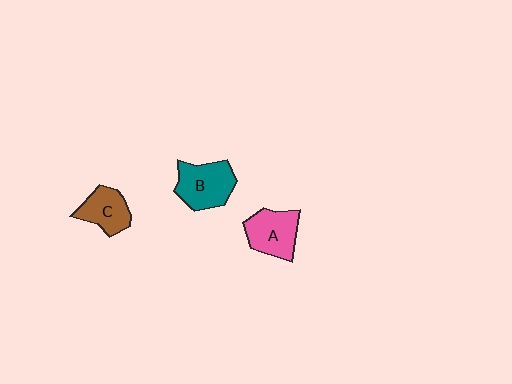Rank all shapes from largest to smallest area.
From largest to smallest: B (teal), A (pink), C (brown).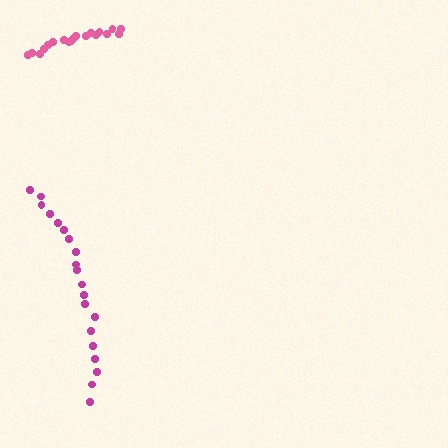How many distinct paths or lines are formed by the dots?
There are 2 distinct paths.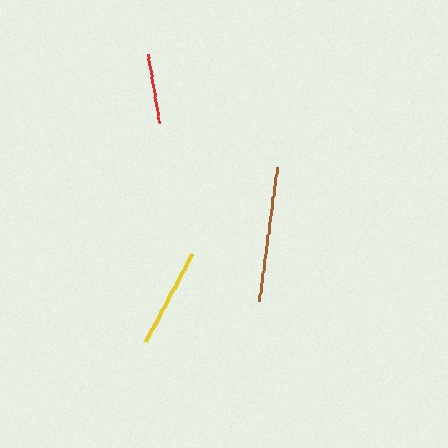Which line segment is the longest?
The brown line is the longest at approximately 136 pixels.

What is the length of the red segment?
The red segment is approximately 70 pixels long.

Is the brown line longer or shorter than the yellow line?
The brown line is longer than the yellow line.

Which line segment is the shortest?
The red line is the shortest at approximately 70 pixels.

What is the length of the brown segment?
The brown segment is approximately 136 pixels long.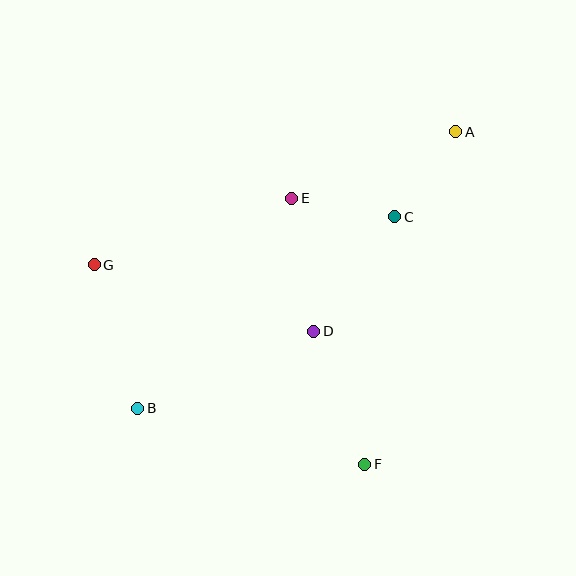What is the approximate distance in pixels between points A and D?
The distance between A and D is approximately 245 pixels.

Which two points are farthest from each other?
Points A and B are farthest from each other.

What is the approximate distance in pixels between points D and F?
The distance between D and F is approximately 143 pixels.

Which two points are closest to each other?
Points A and C are closest to each other.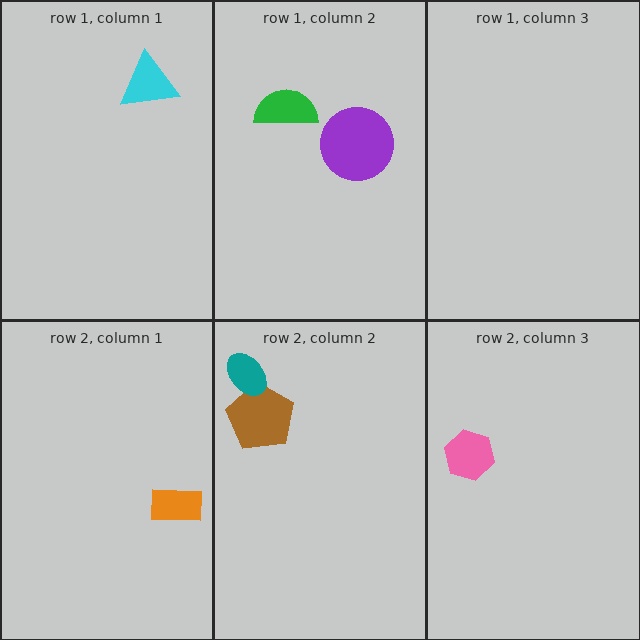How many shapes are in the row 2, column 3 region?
1.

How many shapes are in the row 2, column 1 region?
1.